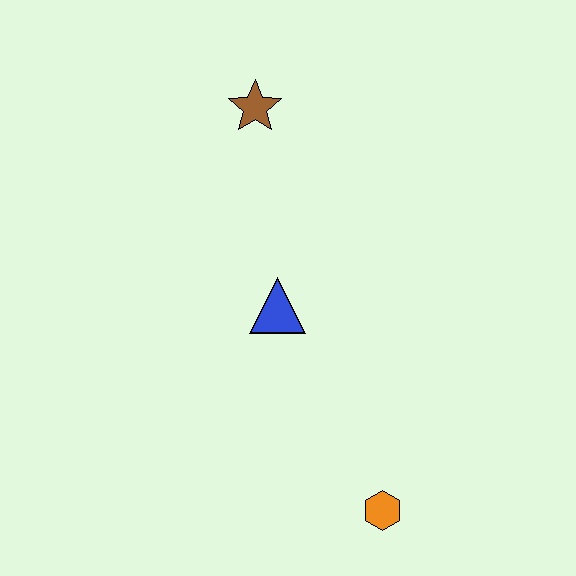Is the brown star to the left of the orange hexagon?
Yes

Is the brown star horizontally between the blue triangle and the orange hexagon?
No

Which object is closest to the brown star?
The blue triangle is closest to the brown star.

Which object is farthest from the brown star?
The orange hexagon is farthest from the brown star.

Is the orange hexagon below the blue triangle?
Yes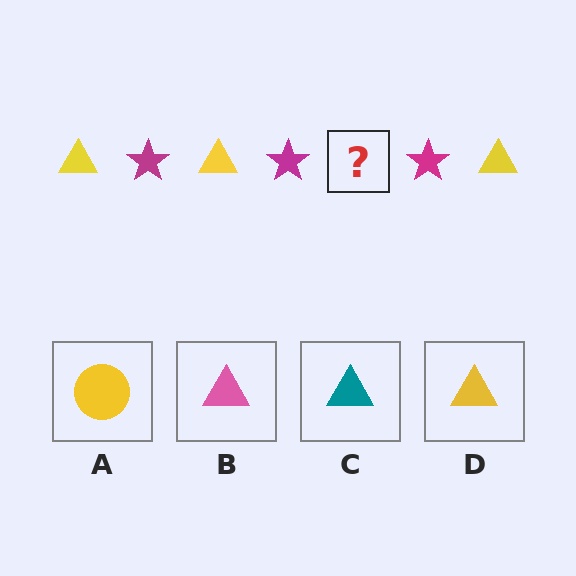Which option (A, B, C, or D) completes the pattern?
D.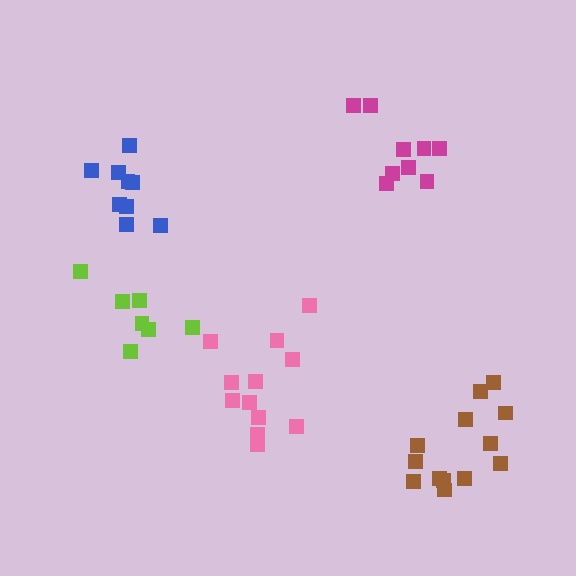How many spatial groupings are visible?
There are 5 spatial groupings.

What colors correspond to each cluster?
The clusters are colored: brown, magenta, blue, pink, lime.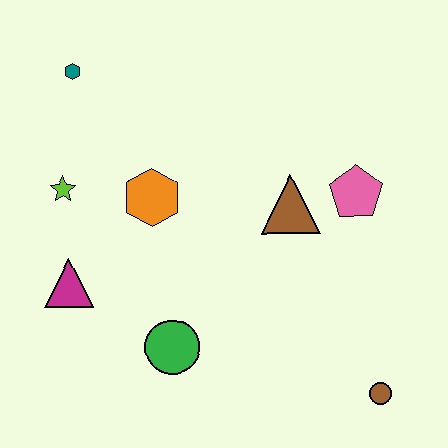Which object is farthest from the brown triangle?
The teal hexagon is farthest from the brown triangle.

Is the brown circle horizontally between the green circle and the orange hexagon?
No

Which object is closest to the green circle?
The magenta triangle is closest to the green circle.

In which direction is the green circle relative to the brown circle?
The green circle is to the left of the brown circle.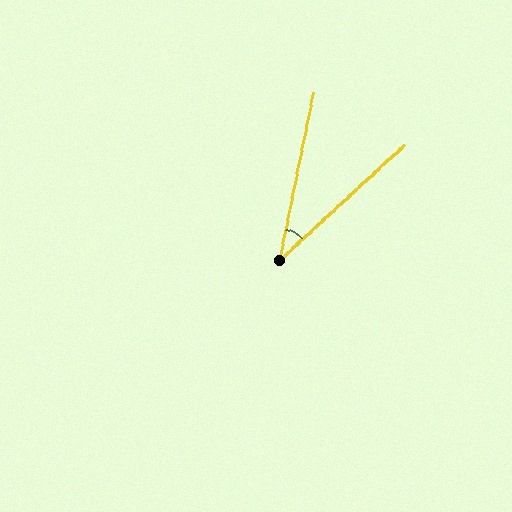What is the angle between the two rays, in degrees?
Approximately 36 degrees.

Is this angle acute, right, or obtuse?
It is acute.